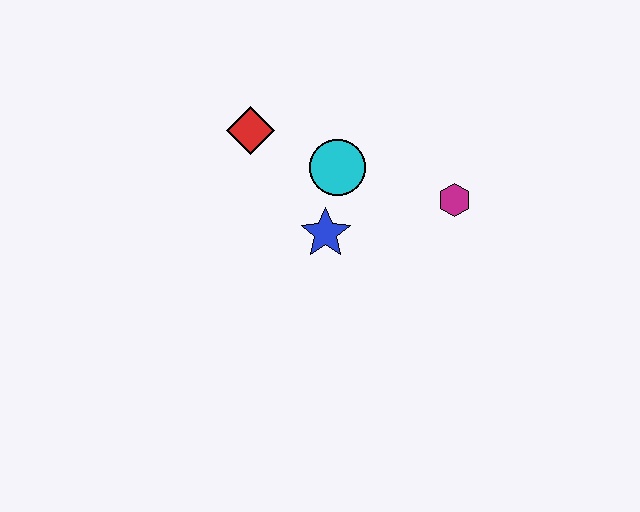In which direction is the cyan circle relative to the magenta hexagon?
The cyan circle is to the left of the magenta hexagon.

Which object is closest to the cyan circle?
The blue star is closest to the cyan circle.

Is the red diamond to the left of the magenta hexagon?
Yes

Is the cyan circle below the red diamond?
Yes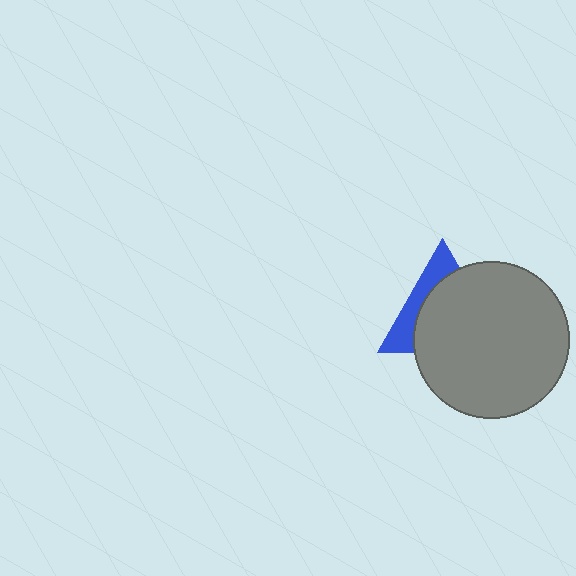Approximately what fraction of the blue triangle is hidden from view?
Roughly 67% of the blue triangle is hidden behind the gray circle.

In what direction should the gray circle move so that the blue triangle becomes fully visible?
The gray circle should move toward the lower-right. That is the shortest direction to clear the overlap and leave the blue triangle fully visible.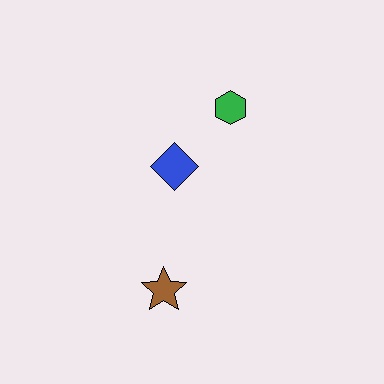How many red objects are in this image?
There are no red objects.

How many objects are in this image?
There are 3 objects.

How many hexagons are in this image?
There is 1 hexagon.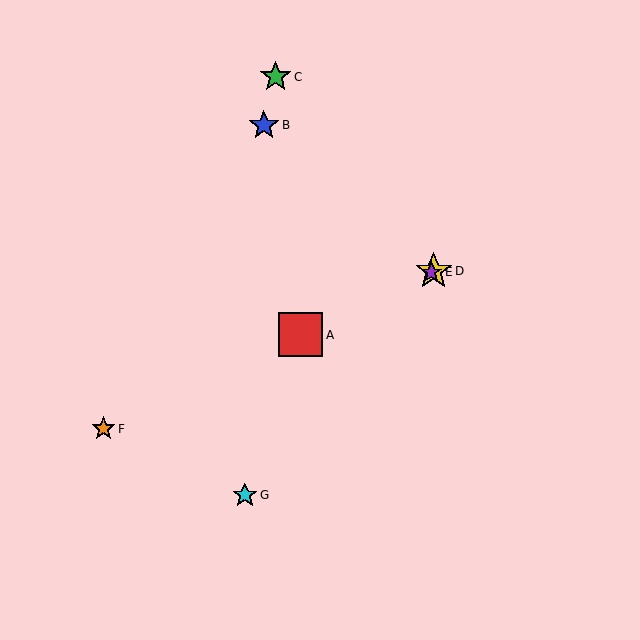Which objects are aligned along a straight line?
Objects A, D, E, F are aligned along a straight line.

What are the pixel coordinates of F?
Object F is at (103, 429).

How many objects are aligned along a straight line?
4 objects (A, D, E, F) are aligned along a straight line.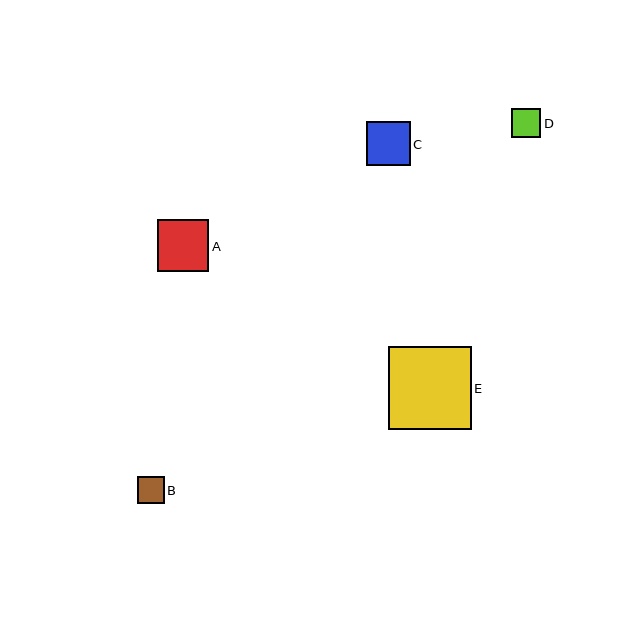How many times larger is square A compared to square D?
Square A is approximately 1.8 times the size of square D.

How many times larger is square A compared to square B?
Square A is approximately 2.0 times the size of square B.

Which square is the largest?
Square E is the largest with a size of approximately 83 pixels.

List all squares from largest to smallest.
From largest to smallest: E, A, C, D, B.